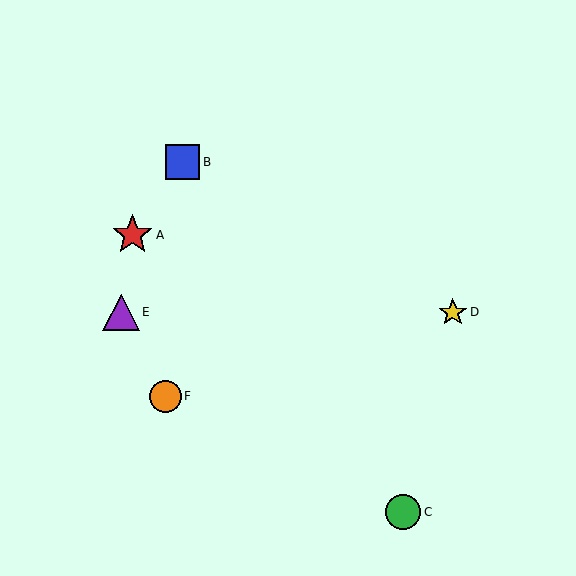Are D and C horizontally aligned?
No, D is at y≈312 and C is at y≈512.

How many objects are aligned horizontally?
2 objects (D, E) are aligned horizontally.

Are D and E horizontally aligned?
Yes, both are at y≈312.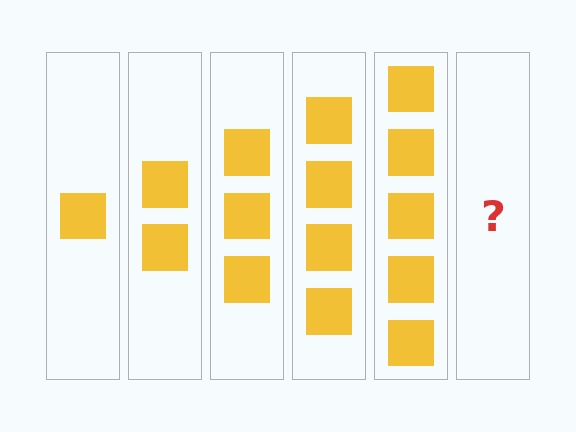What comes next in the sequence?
The next element should be 6 squares.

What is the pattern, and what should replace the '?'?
The pattern is that each step adds one more square. The '?' should be 6 squares.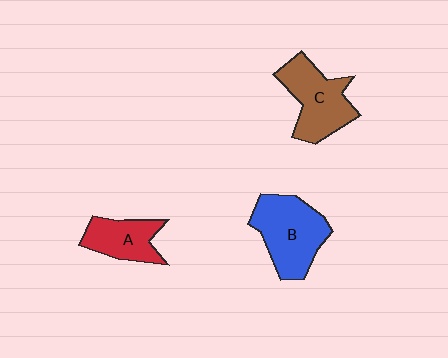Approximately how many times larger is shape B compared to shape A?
Approximately 1.6 times.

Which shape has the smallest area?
Shape A (red).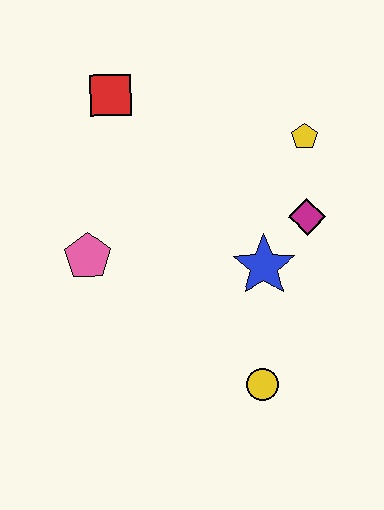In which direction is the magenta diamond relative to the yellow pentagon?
The magenta diamond is below the yellow pentagon.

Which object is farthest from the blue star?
The red square is farthest from the blue star.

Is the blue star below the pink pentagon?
Yes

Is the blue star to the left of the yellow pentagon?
Yes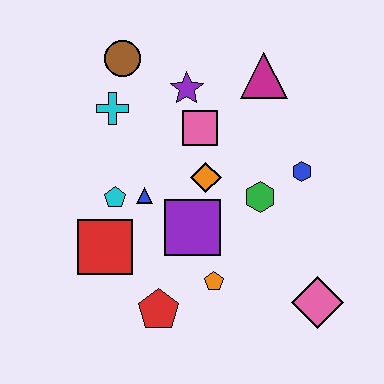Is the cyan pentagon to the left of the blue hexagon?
Yes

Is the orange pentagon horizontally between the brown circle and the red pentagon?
No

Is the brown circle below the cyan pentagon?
No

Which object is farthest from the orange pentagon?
The brown circle is farthest from the orange pentagon.